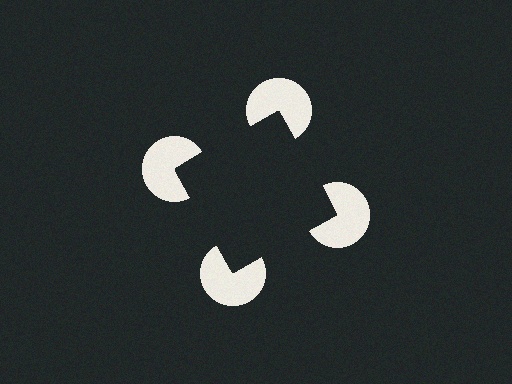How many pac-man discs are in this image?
There are 4 — one at each vertex of the illusory square.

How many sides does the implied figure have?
4 sides.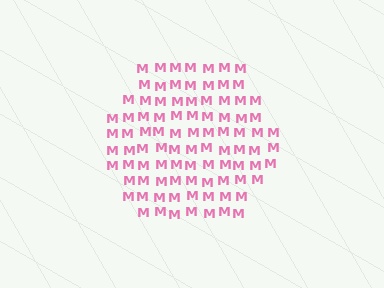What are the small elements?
The small elements are letter M's.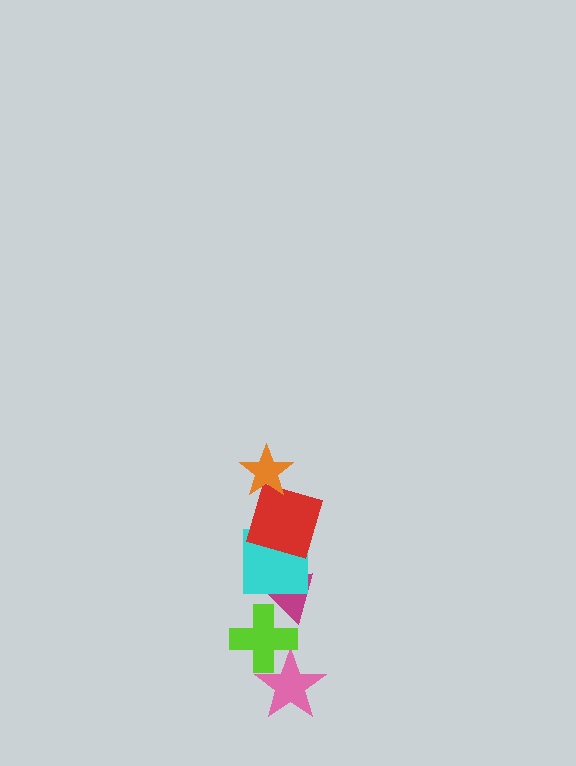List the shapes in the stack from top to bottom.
From top to bottom: the orange star, the red square, the cyan square, the magenta triangle, the lime cross, the pink star.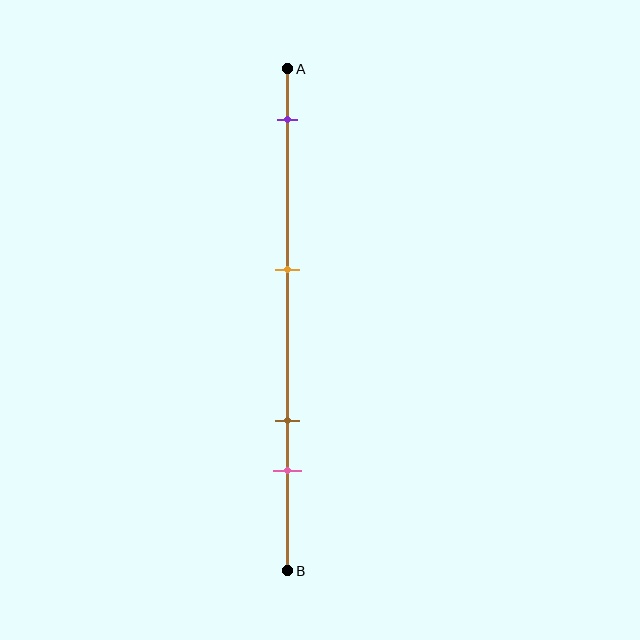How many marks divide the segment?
There are 4 marks dividing the segment.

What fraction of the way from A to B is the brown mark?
The brown mark is approximately 70% (0.7) of the way from A to B.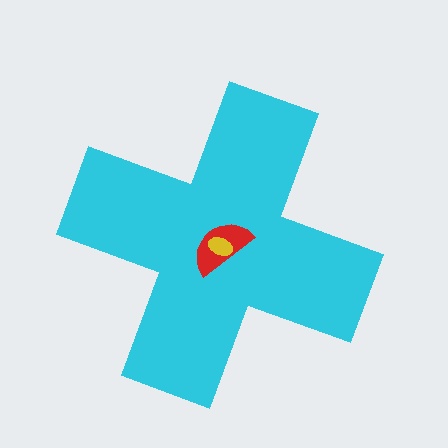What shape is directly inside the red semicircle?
The yellow ellipse.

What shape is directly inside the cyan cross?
The red semicircle.